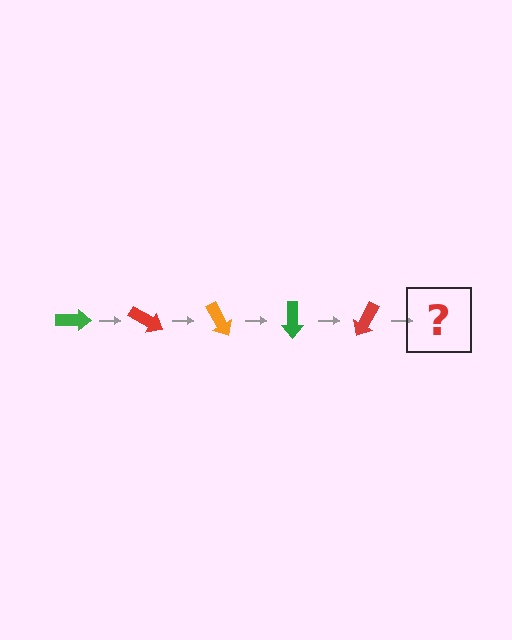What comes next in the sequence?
The next element should be an orange arrow, rotated 150 degrees from the start.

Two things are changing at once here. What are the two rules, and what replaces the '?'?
The two rules are that it rotates 30 degrees each step and the color cycles through green, red, and orange. The '?' should be an orange arrow, rotated 150 degrees from the start.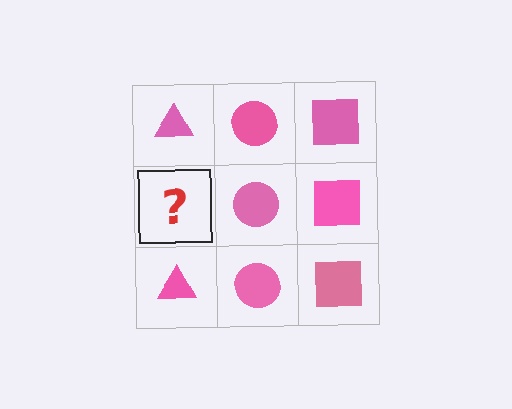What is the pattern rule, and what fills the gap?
The rule is that each column has a consistent shape. The gap should be filled with a pink triangle.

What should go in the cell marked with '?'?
The missing cell should contain a pink triangle.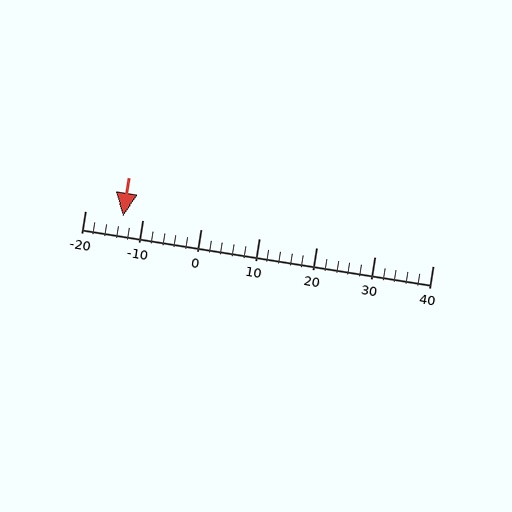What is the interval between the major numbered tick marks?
The major tick marks are spaced 10 units apart.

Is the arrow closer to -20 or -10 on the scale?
The arrow is closer to -10.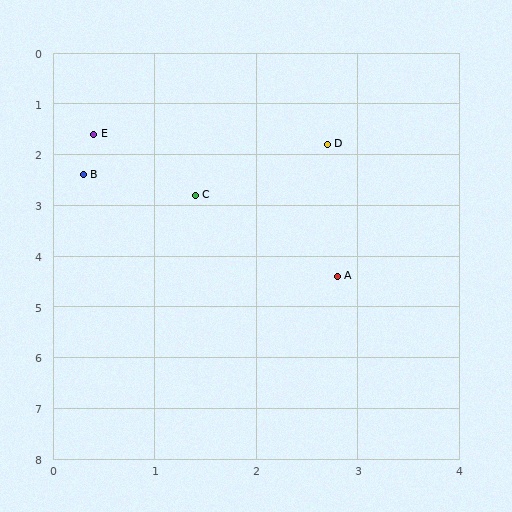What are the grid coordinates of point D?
Point D is at approximately (2.7, 1.8).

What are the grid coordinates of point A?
Point A is at approximately (2.8, 4.4).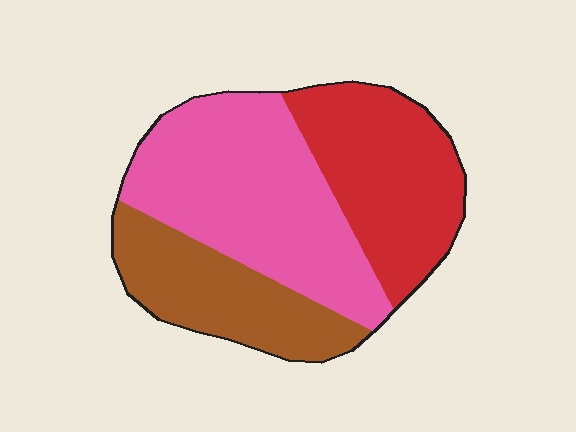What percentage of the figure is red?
Red takes up about one third (1/3) of the figure.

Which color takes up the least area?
Brown, at roughly 25%.